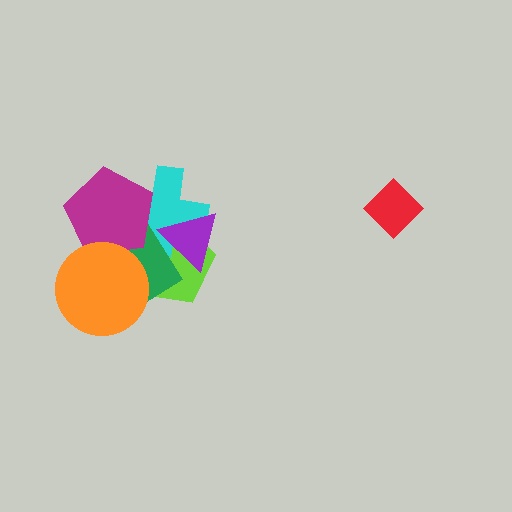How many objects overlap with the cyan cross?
4 objects overlap with the cyan cross.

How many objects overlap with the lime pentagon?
5 objects overlap with the lime pentagon.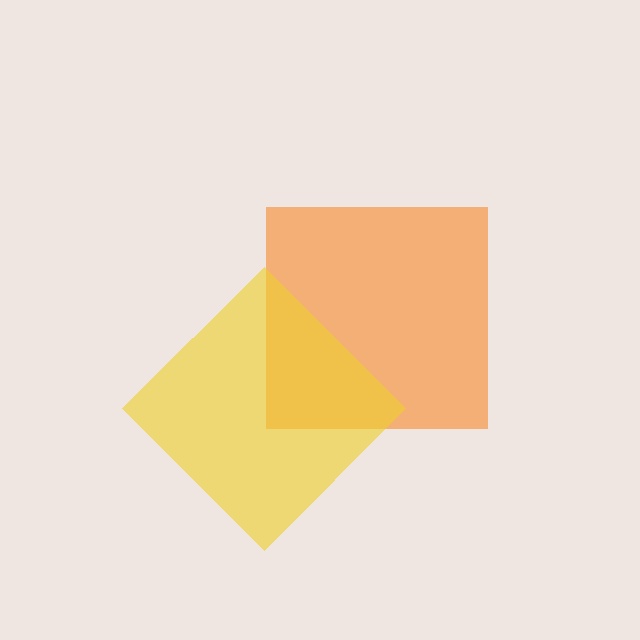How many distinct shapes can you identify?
There are 2 distinct shapes: an orange square, a yellow diamond.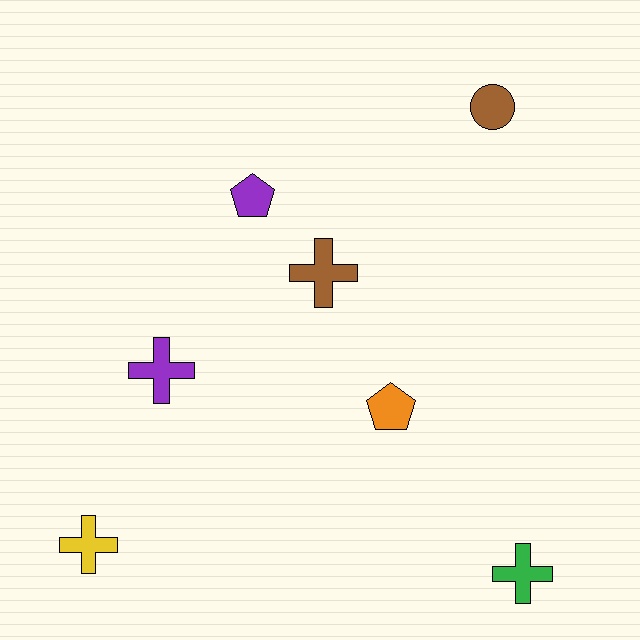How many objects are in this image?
There are 7 objects.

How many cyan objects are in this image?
There are no cyan objects.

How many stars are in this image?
There are no stars.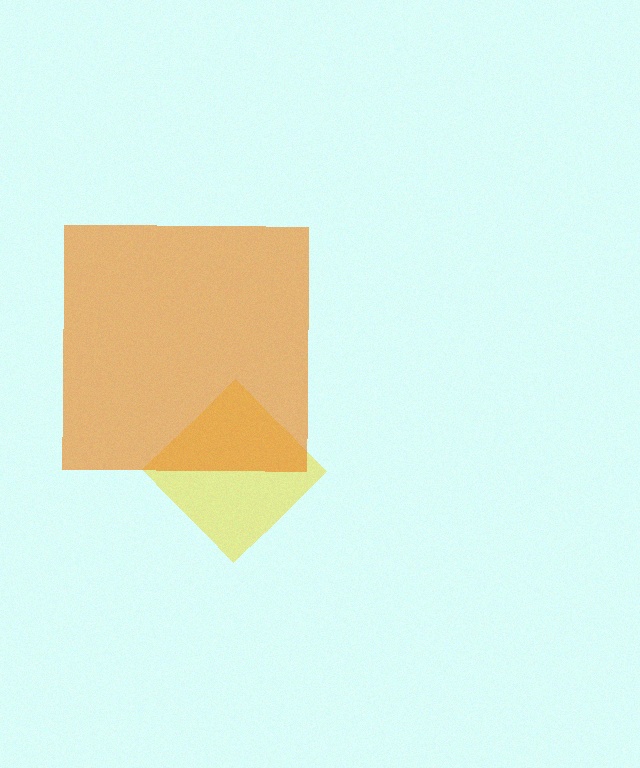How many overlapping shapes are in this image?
There are 2 overlapping shapes in the image.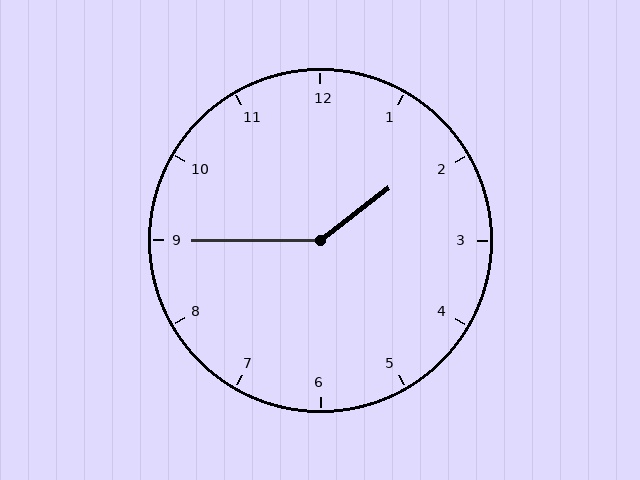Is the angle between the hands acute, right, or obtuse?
It is obtuse.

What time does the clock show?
1:45.